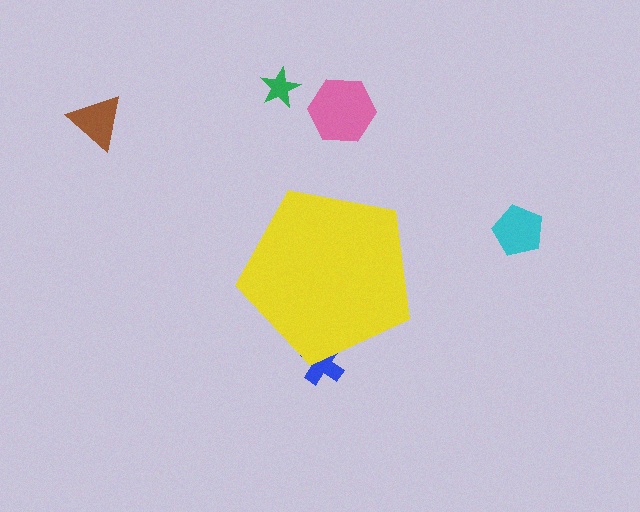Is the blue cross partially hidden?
Yes, the blue cross is partially hidden behind the yellow pentagon.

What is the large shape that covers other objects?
A yellow pentagon.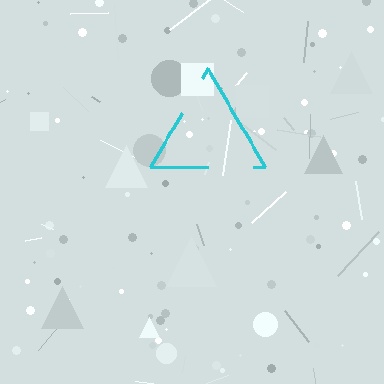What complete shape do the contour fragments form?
The contour fragments form a triangle.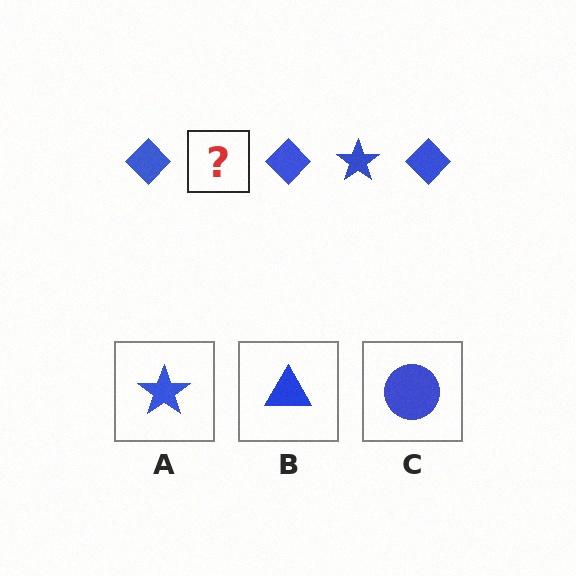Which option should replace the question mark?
Option A.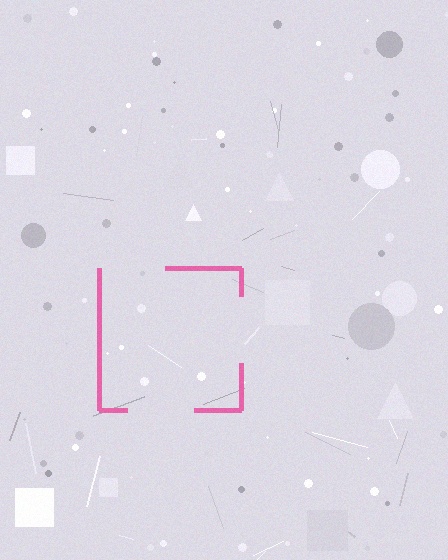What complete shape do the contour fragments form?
The contour fragments form a square.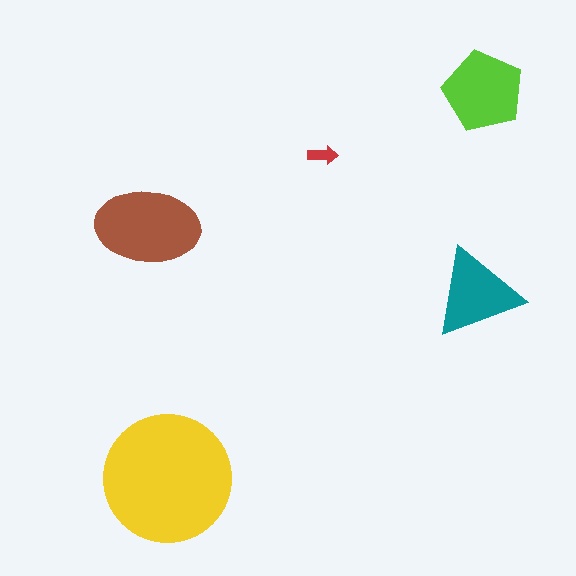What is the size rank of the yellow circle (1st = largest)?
1st.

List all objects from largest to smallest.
The yellow circle, the brown ellipse, the lime pentagon, the teal triangle, the red arrow.